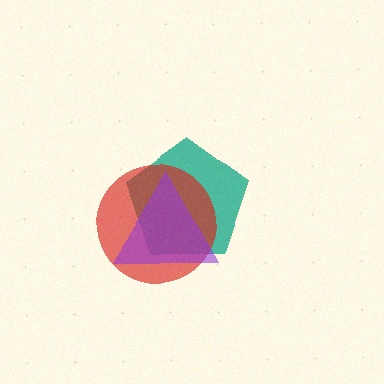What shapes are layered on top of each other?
The layered shapes are: a teal pentagon, a red circle, a purple triangle.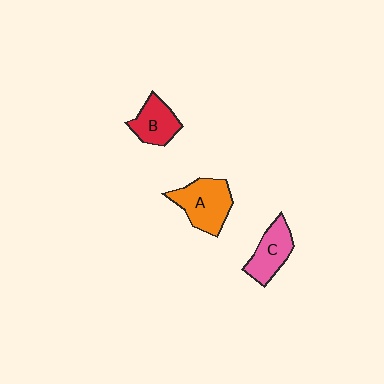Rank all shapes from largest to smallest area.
From largest to smallest: A (orange), C (pink), B (red).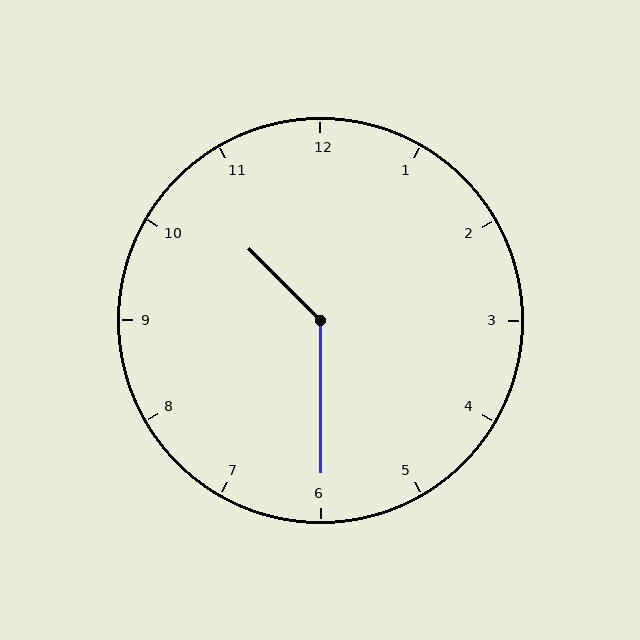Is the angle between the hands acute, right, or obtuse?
It is obtuse.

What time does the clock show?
10:30.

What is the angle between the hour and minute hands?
Approximately 135 degrees.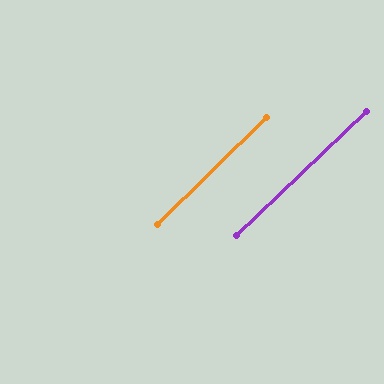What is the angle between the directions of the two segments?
Approximately 1 degree.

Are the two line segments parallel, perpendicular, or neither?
Parallel — their directions differ by only 1.0°.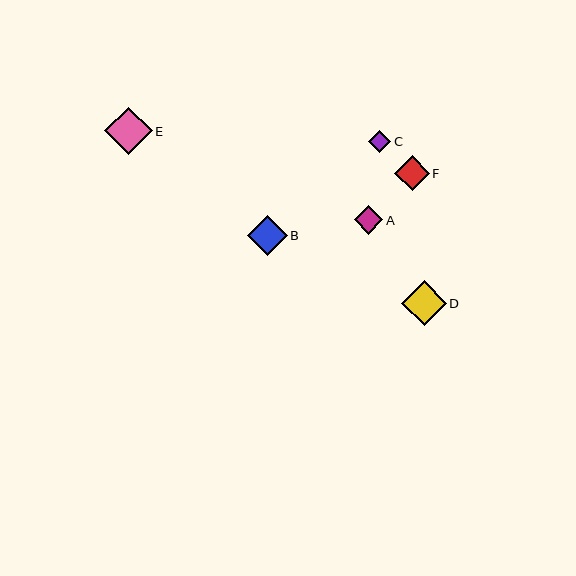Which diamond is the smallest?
Diamond C is the smallest with a size of approximately 23 pixels.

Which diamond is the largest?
Diamond E is the largest with a size of approximately 47 pixels.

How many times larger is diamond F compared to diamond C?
Diamond F is approximately 1.5 times the size of diamond C.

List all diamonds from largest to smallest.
From largest to smallest: E, D, B, F, A, C.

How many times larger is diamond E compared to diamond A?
Diamond E is approximately 1.7 times the size of diamond A.